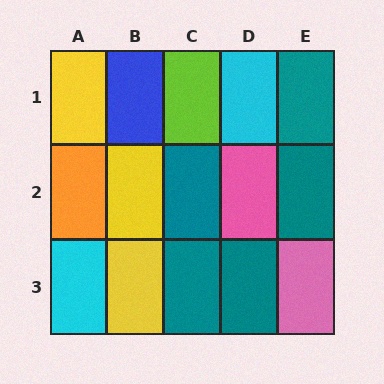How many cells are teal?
5 cells are teal.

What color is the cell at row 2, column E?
Teal.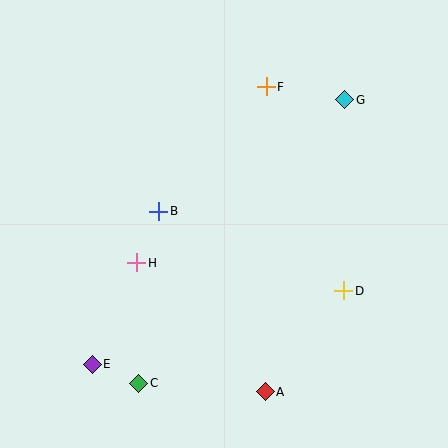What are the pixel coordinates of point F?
Point F is at (266, 87).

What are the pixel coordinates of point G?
Point G is at (345, 100).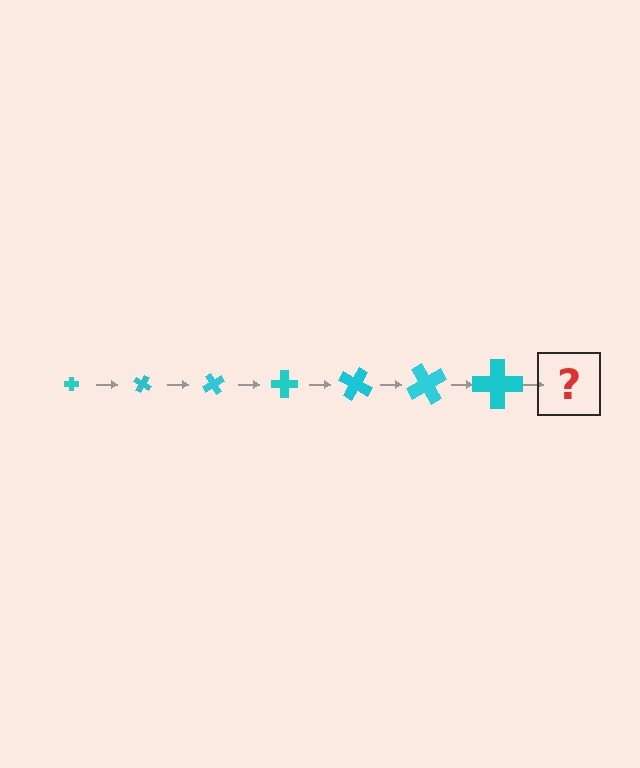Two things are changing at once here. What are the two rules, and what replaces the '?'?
The two rules are that the cross grows larger each step and it rotates 30 degrees each step. The '?' should be a cross, larger than the previous one and rotated 210 degrees from the start.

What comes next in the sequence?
The next element should be a cross, larger than the previous one and rotated 210 degrees from the start.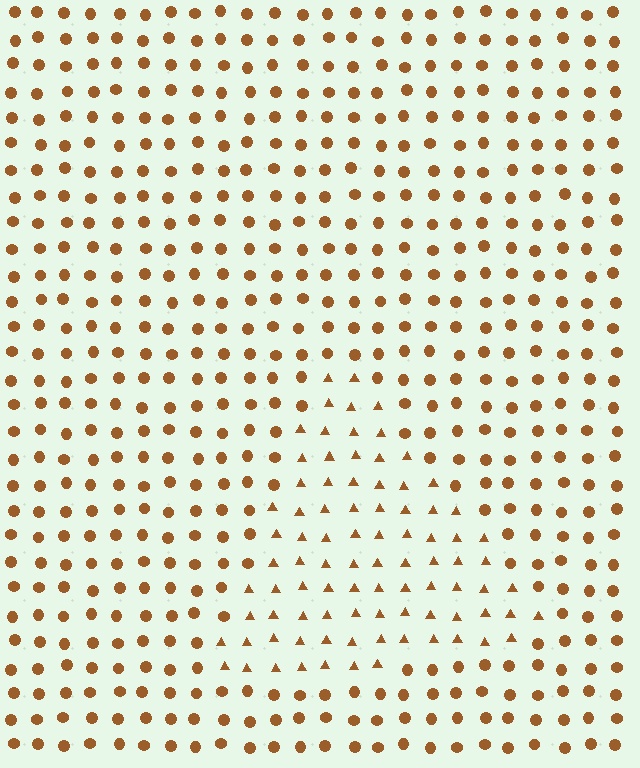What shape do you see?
I see a triangle.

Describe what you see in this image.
The image is filled with small brown elements arranged in a uniform grid. A triangle-shaped region contains triangles, while the surrounding area contains circles. The boundary is defined purely by the change in element shape.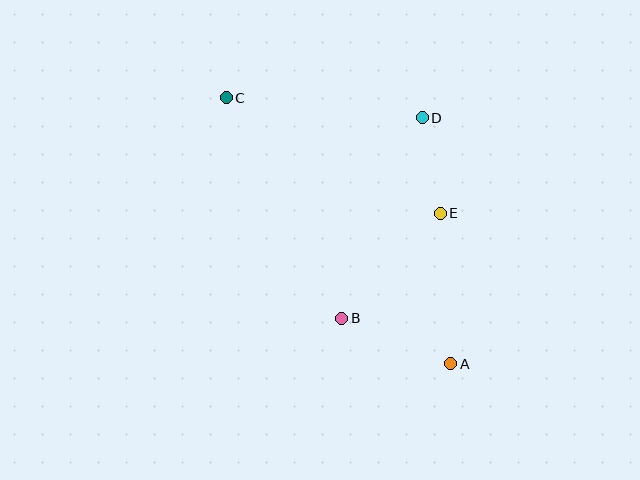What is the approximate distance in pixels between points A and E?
The distance between A and E is approximately 151 pixels.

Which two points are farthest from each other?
Points A and C are farthest from each other.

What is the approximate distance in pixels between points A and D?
The distance between A and D is approximately 248 pixels.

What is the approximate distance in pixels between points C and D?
The distance between C and D is approximately 197 pixels.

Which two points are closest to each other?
Points D and E are closest to each other.